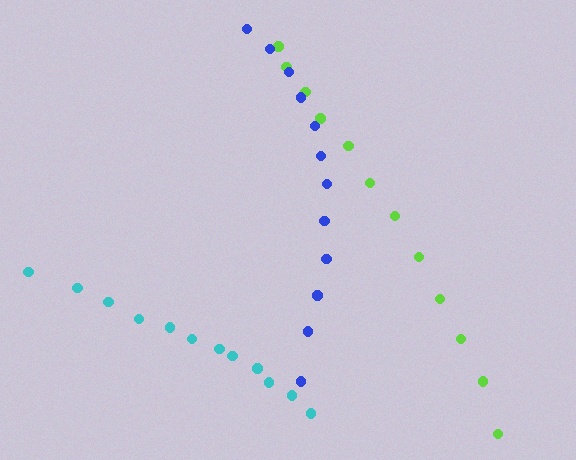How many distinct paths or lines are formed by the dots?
There are 3 distinct paths.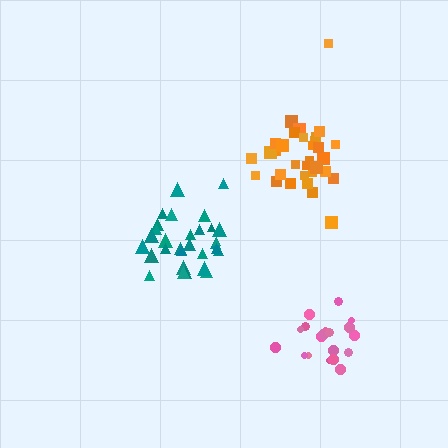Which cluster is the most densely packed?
Orange.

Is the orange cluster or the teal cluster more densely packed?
Orange.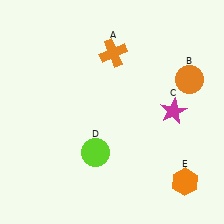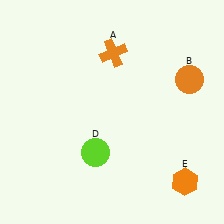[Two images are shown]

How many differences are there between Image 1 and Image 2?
There is 1 difference between the two images.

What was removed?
The magenta star (C) was removed in Image 2.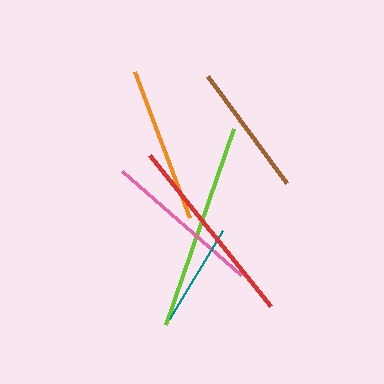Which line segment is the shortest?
The teal line is the shortest at approximately 102 pixels.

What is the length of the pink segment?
The pink segment is approximately 158 pixels long.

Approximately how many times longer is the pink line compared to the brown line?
The pink line is approximately 1.2 times the length of the brown line.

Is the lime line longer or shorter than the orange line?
The lime line is longer than the orange line.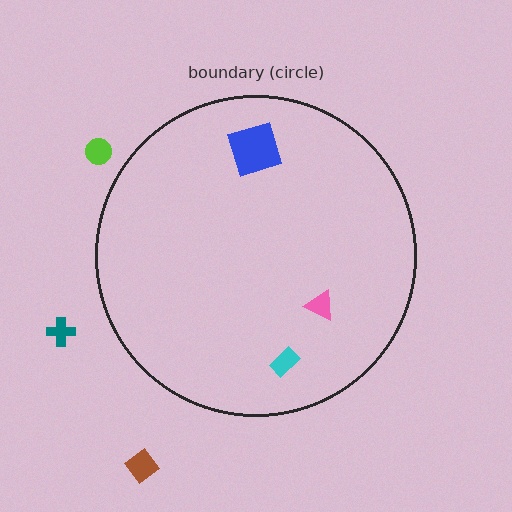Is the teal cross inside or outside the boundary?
Outside.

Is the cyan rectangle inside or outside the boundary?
Inside.